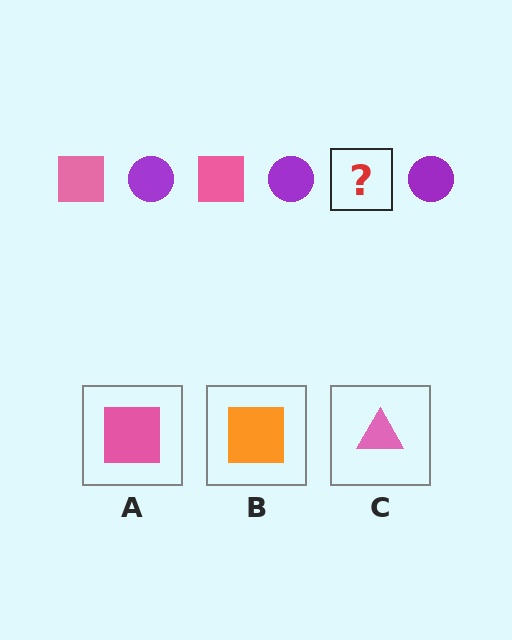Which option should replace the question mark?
Option A.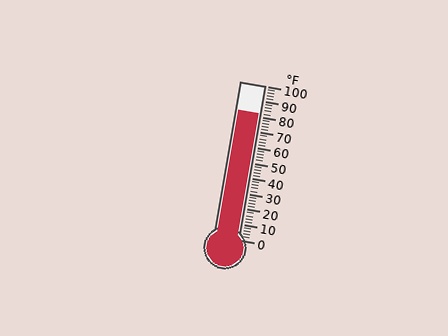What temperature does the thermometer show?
The thermometer shows approximately 82°F.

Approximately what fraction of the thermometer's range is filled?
The thermometer is filled to approximately 80% of its range.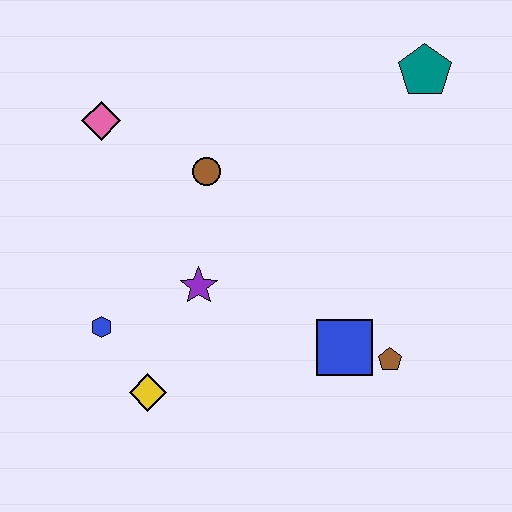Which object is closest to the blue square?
The brown pentagon is closest to the blue square.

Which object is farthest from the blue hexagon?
The teal pentagon is farthest from the blue hexagon.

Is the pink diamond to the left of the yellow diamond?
Yes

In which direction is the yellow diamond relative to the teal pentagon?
The yellow diamond is below the teal pentagon.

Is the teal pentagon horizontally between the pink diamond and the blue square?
No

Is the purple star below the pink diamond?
Yes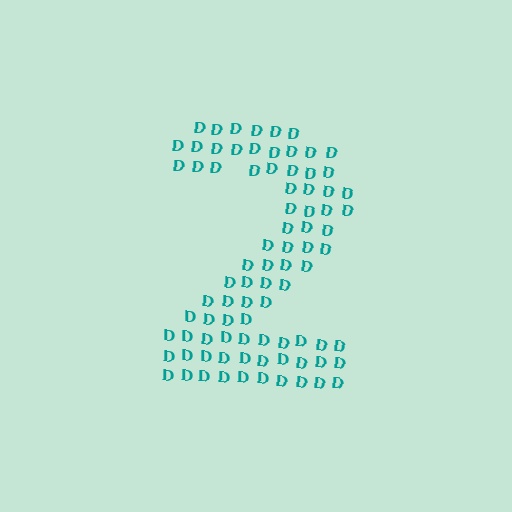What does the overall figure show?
The overall figure shows the digit 2.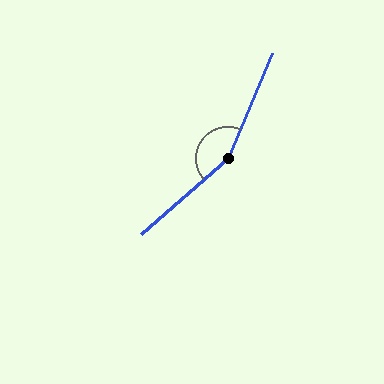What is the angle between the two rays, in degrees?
Approximately 154 degrees.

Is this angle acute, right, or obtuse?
It is obtuse.